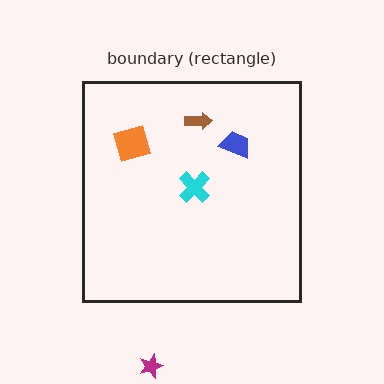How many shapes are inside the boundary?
4 inside, 1 outside.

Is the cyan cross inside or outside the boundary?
Inside.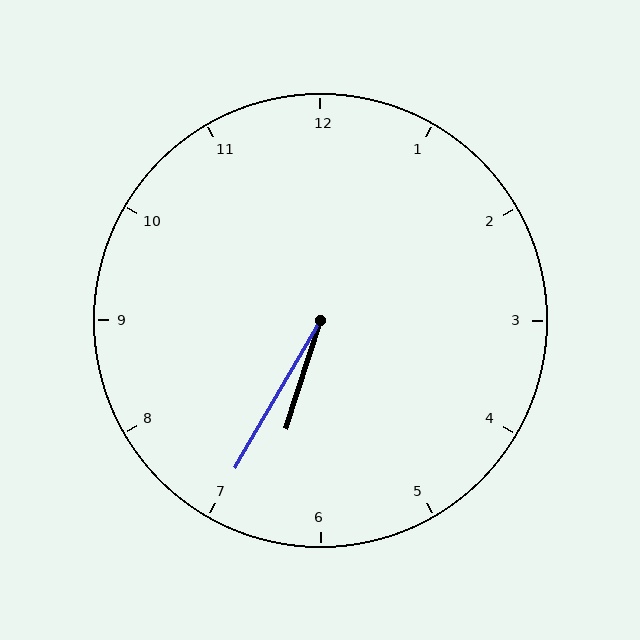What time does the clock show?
6:35.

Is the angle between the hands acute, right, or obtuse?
It is acute.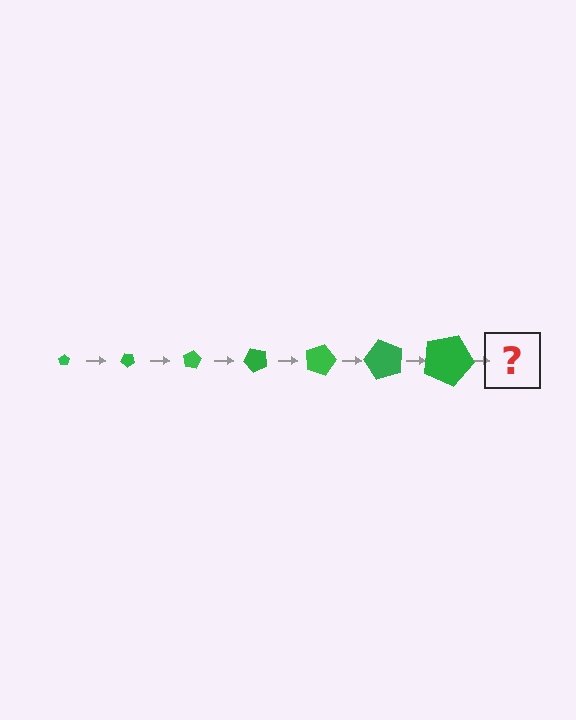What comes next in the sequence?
The next element should be a pentagon, larger than the previous one and rotated 280 degrees from the start.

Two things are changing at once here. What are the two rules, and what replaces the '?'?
The two rules are that the pentagon grows larger each step and it rotates 40 degrees each step. The '?' should be a pentagon, larger than the previous one and rotated 280 degrees from the start.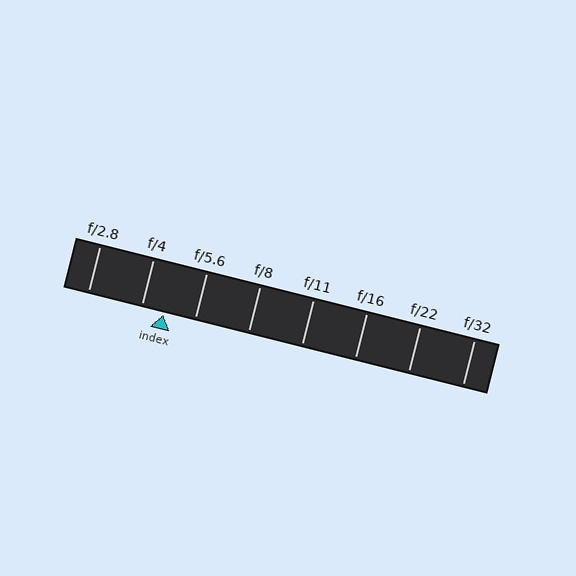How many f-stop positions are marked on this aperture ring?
There are 8 f-stop positions marked.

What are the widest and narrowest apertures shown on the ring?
The widest aperture shown is f/2.8 and the narrowest is f/32.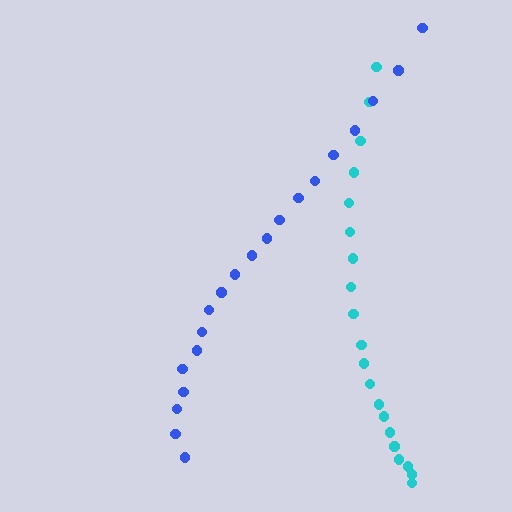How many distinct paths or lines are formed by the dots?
There are 2 distinct paths.